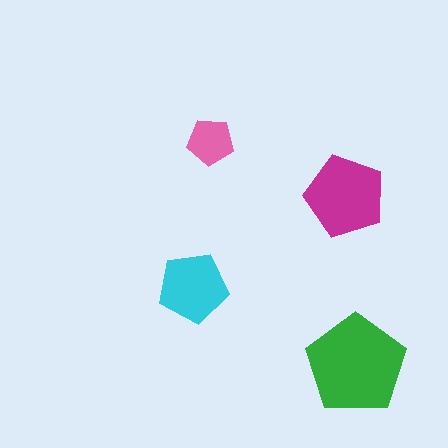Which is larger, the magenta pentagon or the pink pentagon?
The magenta one.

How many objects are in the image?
There are 4 objects in the image.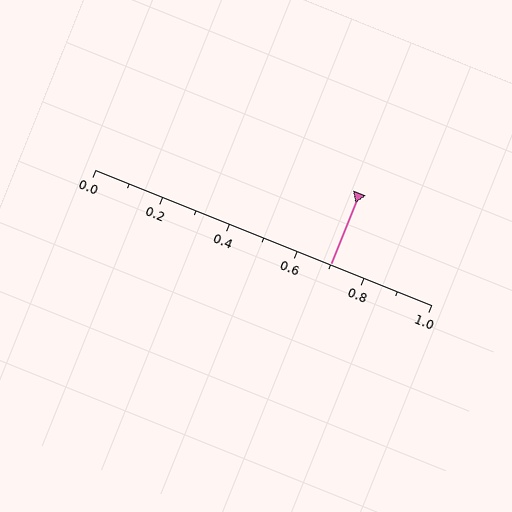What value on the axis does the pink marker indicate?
The marker indicates approximately 0.7.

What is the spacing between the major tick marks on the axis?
The major ticks are spaced 0.2 apart.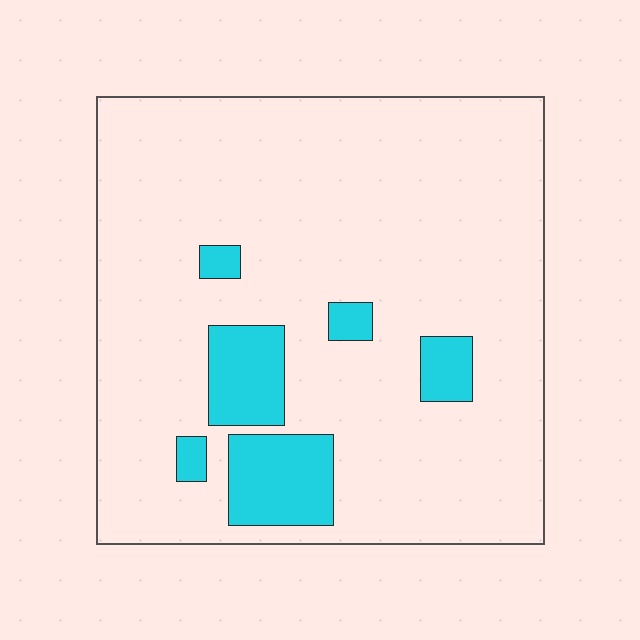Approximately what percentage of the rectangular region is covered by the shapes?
Approximately 15%.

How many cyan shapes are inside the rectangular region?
6.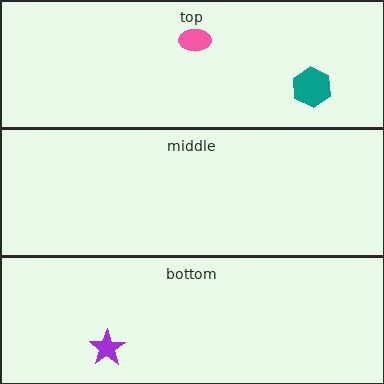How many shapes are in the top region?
2.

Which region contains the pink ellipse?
The top region.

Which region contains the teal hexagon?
The top region.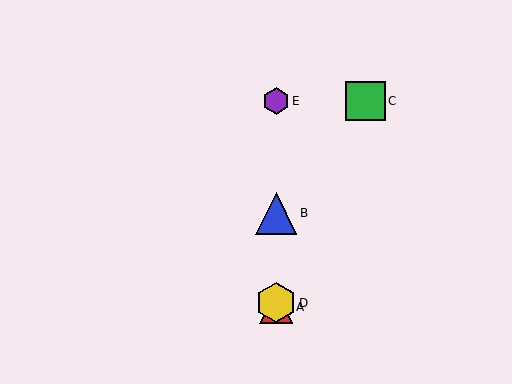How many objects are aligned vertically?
4 objects (A, B, D, E) are aligned vertically.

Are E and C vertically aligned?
No, E is at x≈276 and C is at x≈366.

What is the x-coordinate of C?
Object C is at x≈366.